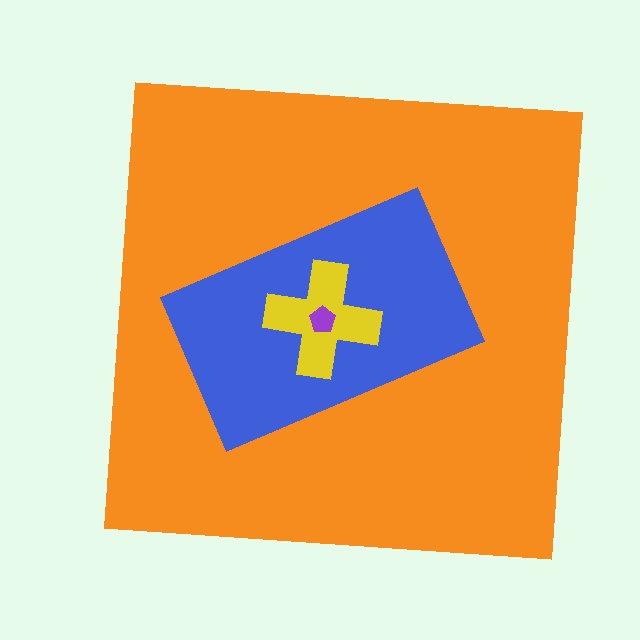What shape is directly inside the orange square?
The blue rectangle.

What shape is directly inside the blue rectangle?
The yellow cross.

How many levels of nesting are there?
4.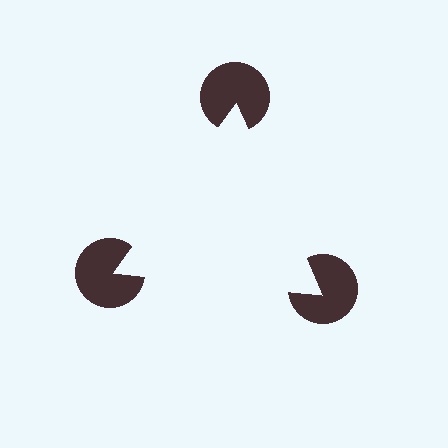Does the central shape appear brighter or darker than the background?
It typically appears slightly brighter than the background, even though no actual brightness change is drawn.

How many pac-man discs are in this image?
There are 3 — one at each vertex of the illusory triangle.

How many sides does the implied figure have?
3 sides.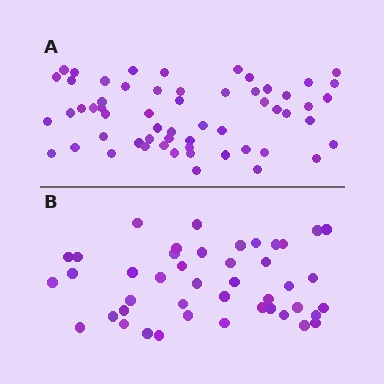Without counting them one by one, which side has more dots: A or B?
Region A (the top region) has more dots.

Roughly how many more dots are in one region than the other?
Region A has approximately 15 more dots than region B.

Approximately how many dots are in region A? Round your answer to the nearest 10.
About 60 dots. (The exact count is 58, which rounds to 60.)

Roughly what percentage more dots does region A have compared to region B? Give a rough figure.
About 30% more.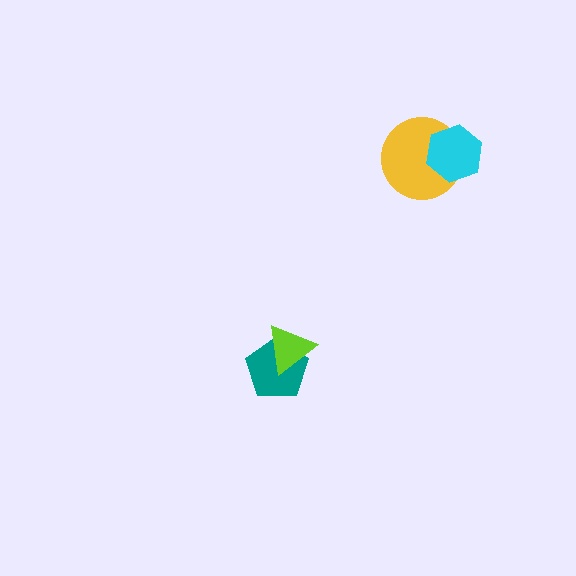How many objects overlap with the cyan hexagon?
1 object overlaps with the cyan hexagon.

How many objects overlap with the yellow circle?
1 object overlaps with the yellow circle.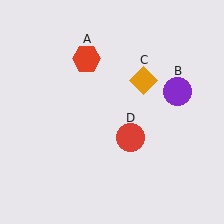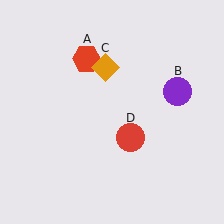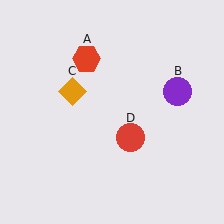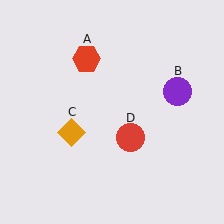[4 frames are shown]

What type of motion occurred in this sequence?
The orange diamond (object C) rotated counterclockwise around the center of the scene.